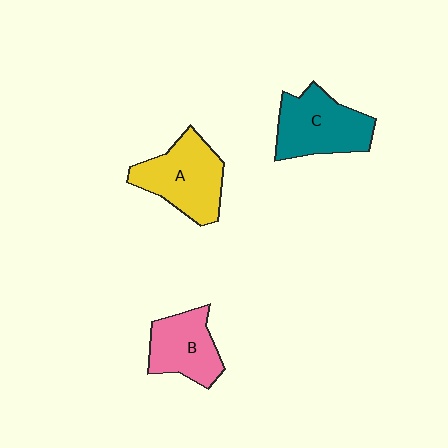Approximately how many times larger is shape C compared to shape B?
Approximately 1.2 times.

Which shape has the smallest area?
Shape B (pink).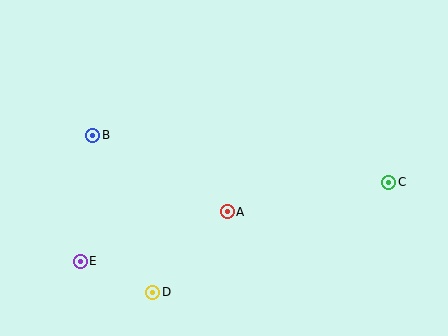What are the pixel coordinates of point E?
Point E is at (80, 261).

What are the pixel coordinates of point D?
Point D is at (153, 292).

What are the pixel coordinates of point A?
Point A is at (227, 212).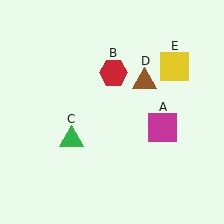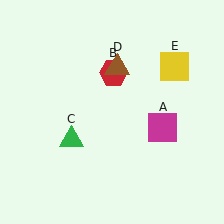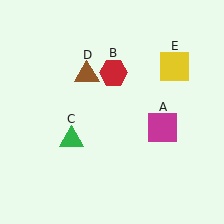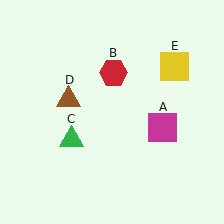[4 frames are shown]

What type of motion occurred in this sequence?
The brown triangle (object D) rotated counterclockwise around the center of the scene.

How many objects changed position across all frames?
1 object changed position: brown triangle (object D).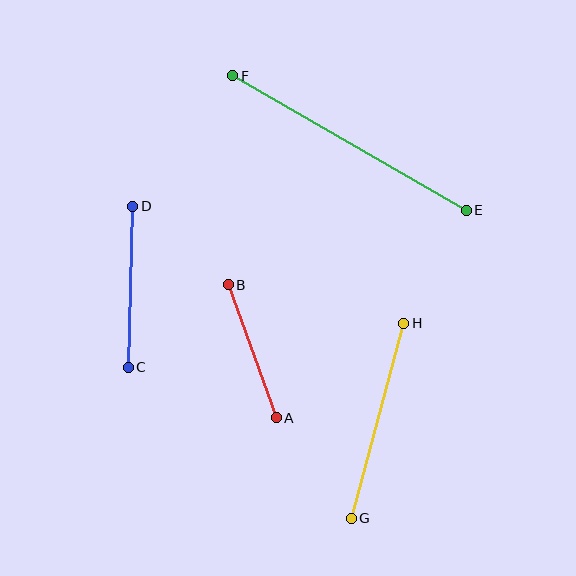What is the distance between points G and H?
The distance is approximately 202 pixels.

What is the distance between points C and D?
The distance is approximately 161 pixels.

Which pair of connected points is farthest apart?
Points E and F are farthest apart.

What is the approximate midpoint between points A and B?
The midpoint is at approximately (252, 351) pixels.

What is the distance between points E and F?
The distance is approximately 270 pixels.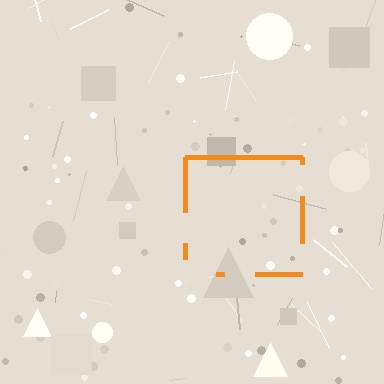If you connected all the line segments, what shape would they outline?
They would outline a square.